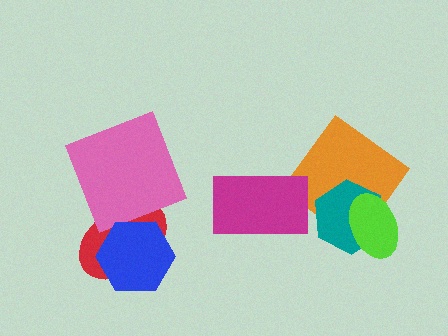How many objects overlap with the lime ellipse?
2 objects overlap with the lime ellipse.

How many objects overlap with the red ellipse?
2 objects overlap with the red ellipse.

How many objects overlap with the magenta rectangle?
0 objects overlap with the magenta rectangle.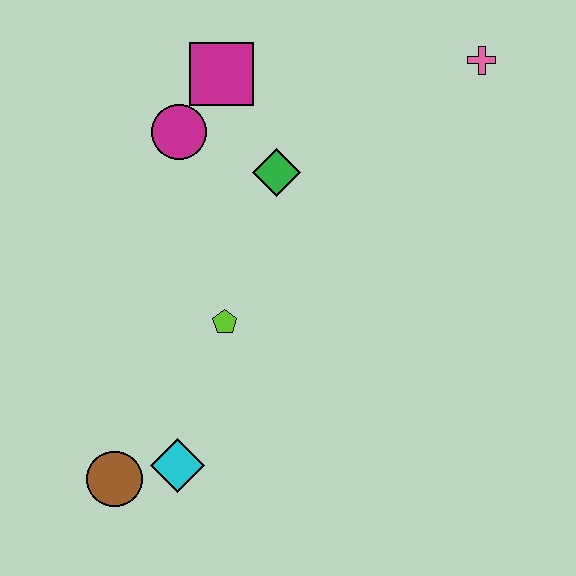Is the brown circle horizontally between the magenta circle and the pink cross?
No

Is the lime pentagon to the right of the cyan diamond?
Yes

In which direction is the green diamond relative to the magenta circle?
The green diamond is to the right of the magenta circle.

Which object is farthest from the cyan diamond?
The pink cross is farthest from the cyan diamond.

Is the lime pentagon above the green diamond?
No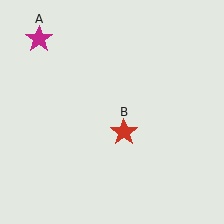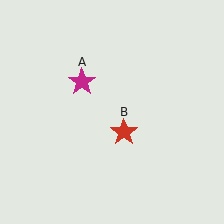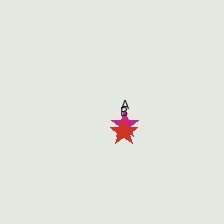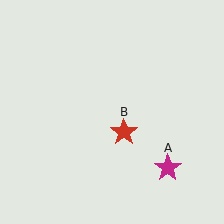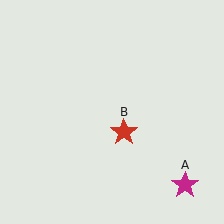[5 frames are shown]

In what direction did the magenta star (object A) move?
The magenta star (object A) moved down and to the right.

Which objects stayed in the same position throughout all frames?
Red star (object B) remained stationary.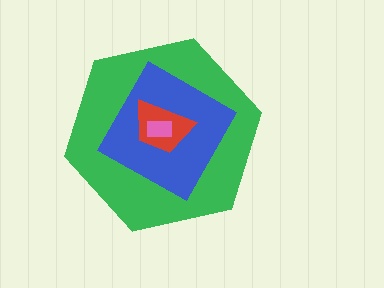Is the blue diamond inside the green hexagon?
Yes.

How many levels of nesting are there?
4.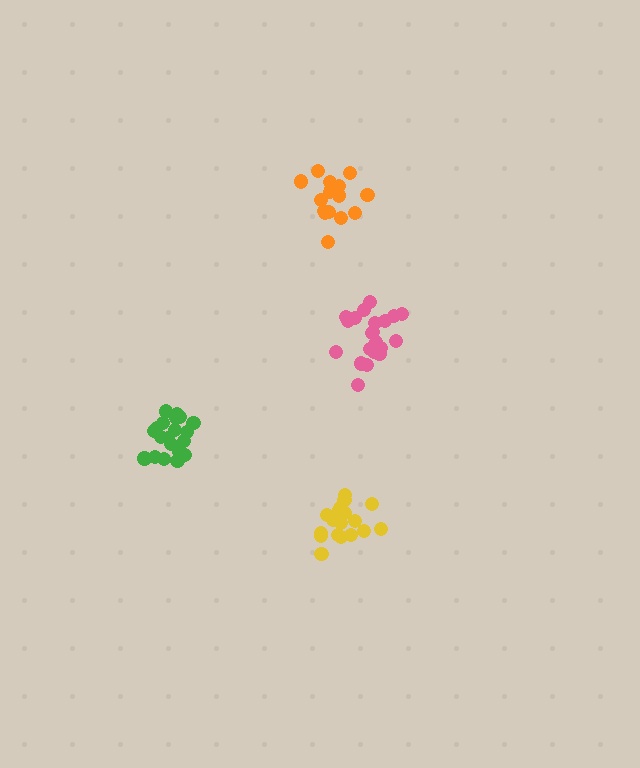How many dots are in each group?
Group 1: 19 dots, Group 2: 21 dots, Group 3: 18 dots, Group 4: 21 dots (79 total).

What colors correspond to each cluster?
The clusters are colored: yellow, green, orange, pink.